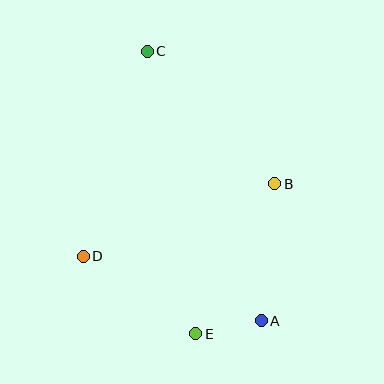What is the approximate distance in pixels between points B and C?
The distance between B and C is approximately 184 pixels.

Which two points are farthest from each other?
Points A and C are farthest from each other.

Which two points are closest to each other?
Points A and E are closest to each other.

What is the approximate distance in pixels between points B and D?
The distance between B and D is approximately 205 pixels.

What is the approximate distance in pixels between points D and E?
The distance between D and E is approximately 136 pixels.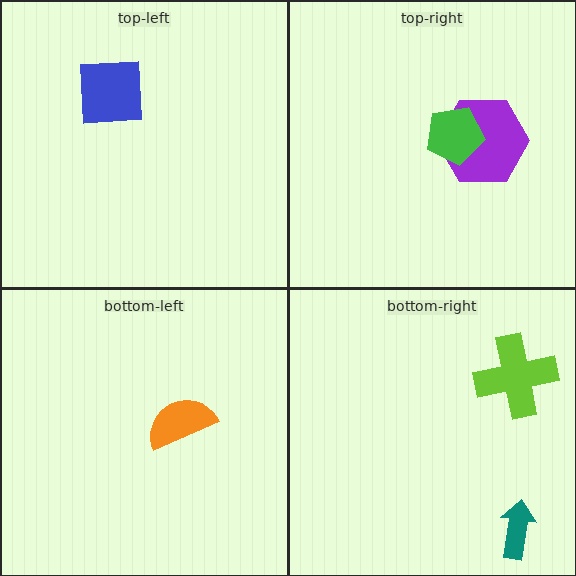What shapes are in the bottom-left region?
The orange semicircle.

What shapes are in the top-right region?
The purple hexagon, the green pentagon.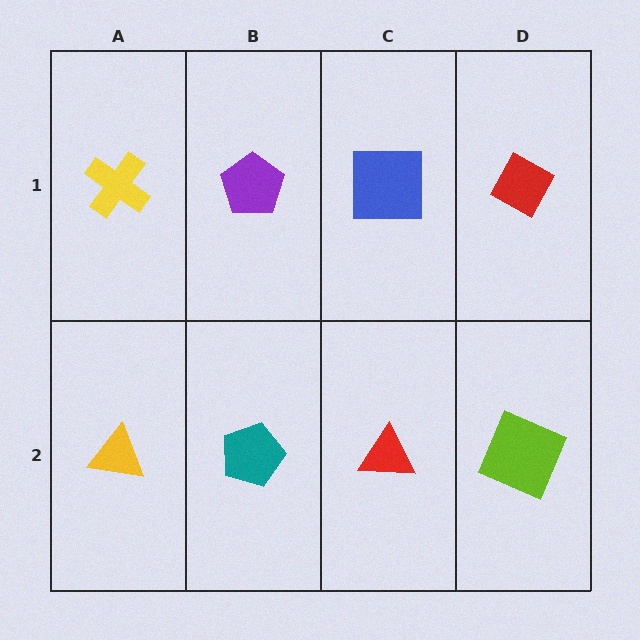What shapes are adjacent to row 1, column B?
A teal pentagon (row 2, column B), a yellow cross (row 1, column A), a blue square (row 1, column C).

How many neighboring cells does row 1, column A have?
2.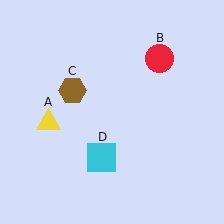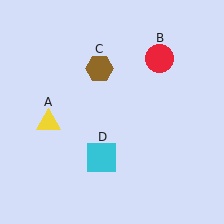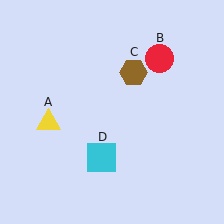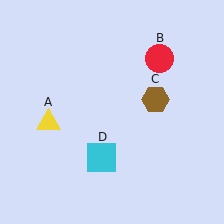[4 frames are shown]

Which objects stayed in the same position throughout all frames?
Yellow triangle (object A) and red circle (object B) and cyan square (object D) remained stationary.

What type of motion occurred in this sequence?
The brown hexagon (object C) rotated clockwise around the center of the scene.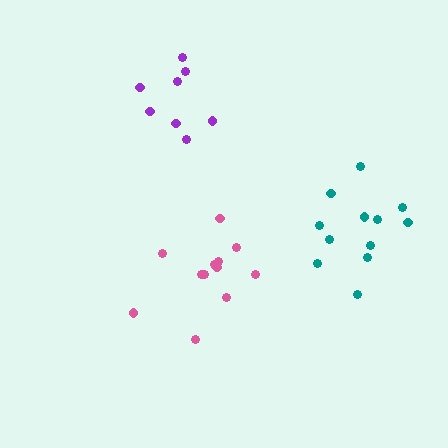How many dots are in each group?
Group 1: 12 dots, Group 2: 8 dots, Group 3: 12 dots (32 total).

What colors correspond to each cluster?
The clusters are colored: pink, purple, teal.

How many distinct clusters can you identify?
There are 3 distinct clusters.